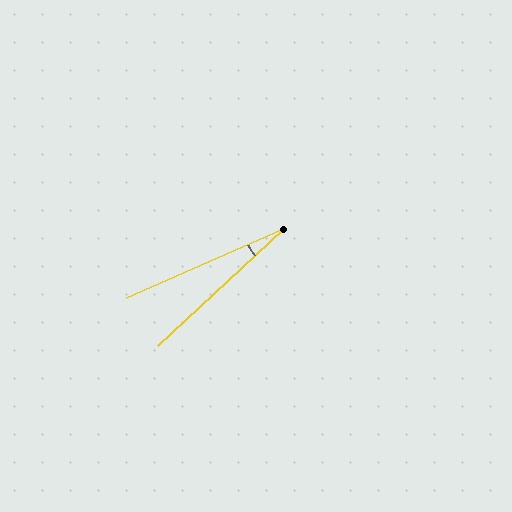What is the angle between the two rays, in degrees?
Approximately 19 degrees.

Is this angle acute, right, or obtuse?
It is acute.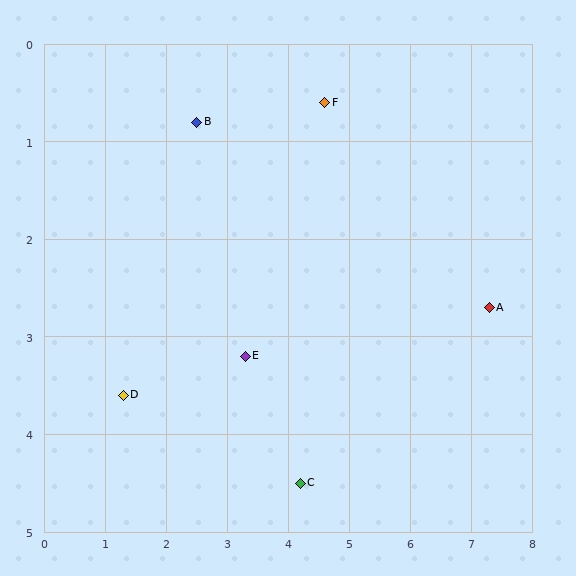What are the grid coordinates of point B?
Point B is at approximately (2.5, 0.8).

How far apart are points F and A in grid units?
Points F and A are about 3.4 grid units apart.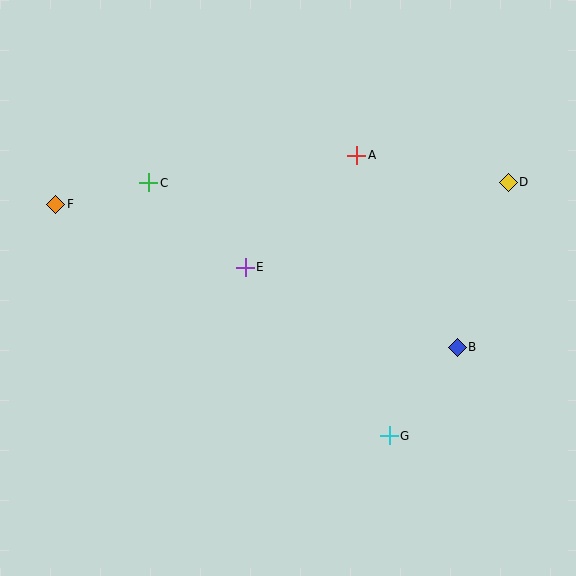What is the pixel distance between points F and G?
The distance between F and G is 406 pixels.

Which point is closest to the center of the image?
Point E at (245, 267) is closest to the center.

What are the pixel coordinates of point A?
Point A is at (357, 155).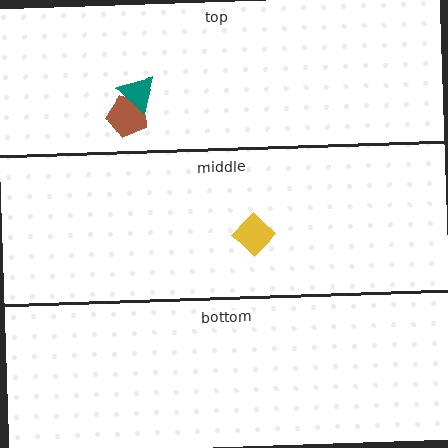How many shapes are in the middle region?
1.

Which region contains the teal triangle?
The top region.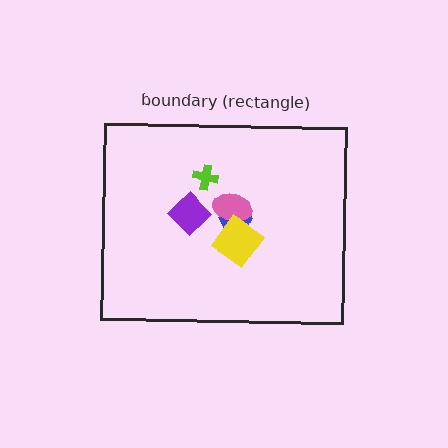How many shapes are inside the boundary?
5 inside, 0 outside.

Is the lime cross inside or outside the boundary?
Inside.